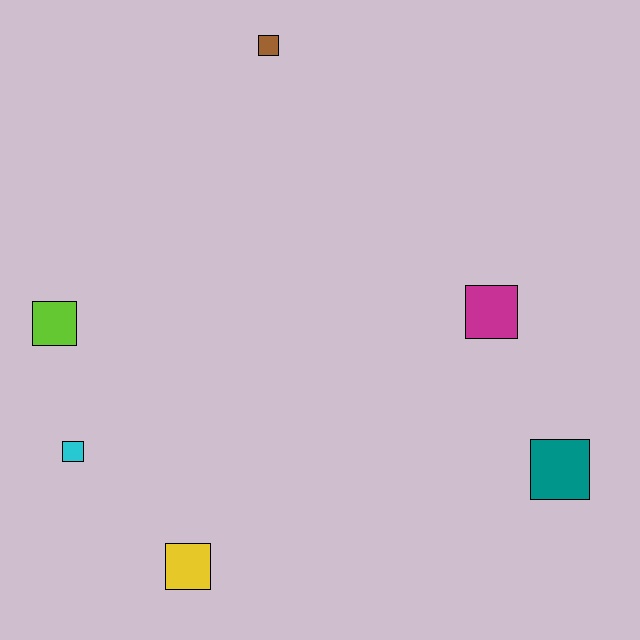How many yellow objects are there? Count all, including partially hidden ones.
There is 1 yellow object.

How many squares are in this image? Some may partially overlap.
There are 6 squares.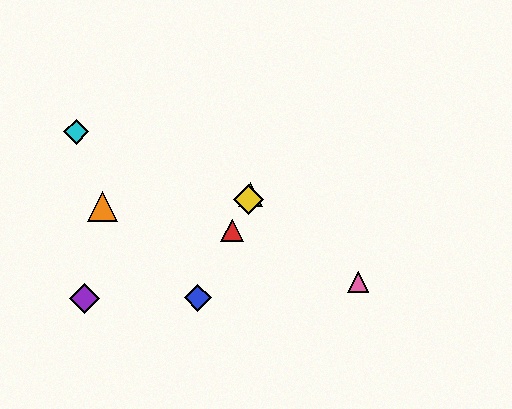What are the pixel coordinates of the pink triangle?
The pink triangle is at (358, 282).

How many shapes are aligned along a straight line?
4 shapes (the red triangle, the blue diamond, the green triangle, the yellow diamond) are aligned along a straight line.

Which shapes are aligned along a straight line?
The red triangle, the blue diamond, the green triangle, the yellow diamond are aligned along a straight line.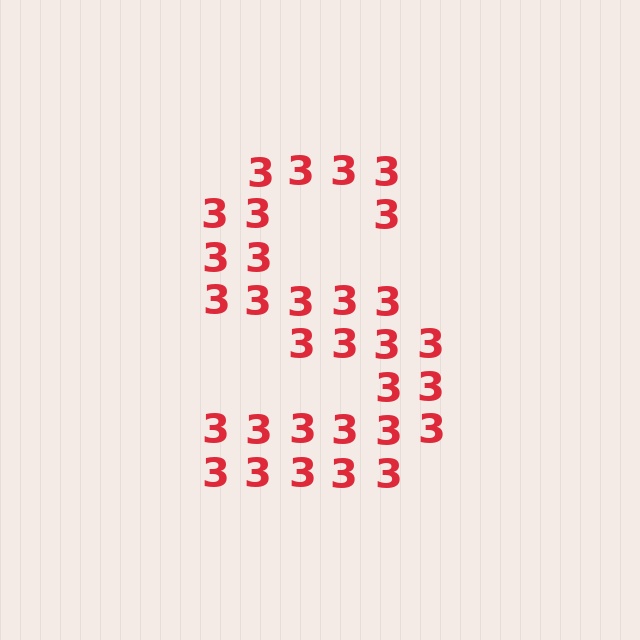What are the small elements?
The small elements are digit 3's.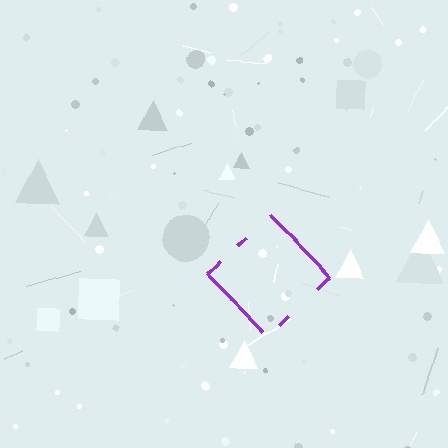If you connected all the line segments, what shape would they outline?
They would outline a diamond.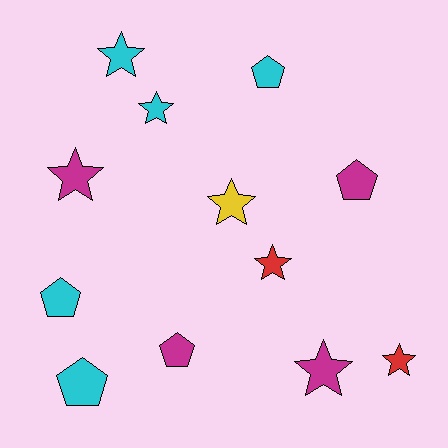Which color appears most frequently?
Cyan, with 5 objects.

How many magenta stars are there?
There are 2 magenta stars.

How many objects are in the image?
There are 12 objects.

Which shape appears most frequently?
Star, with 7 objects.